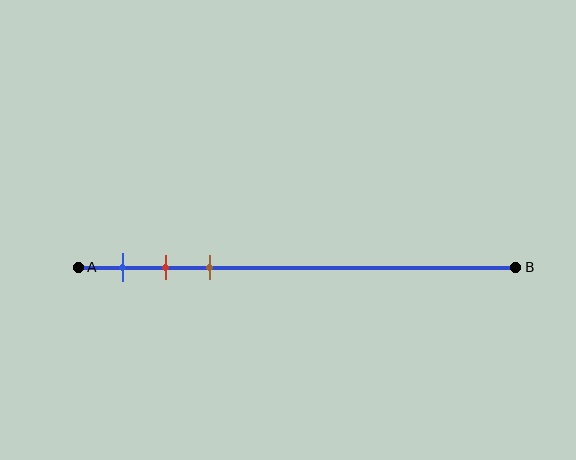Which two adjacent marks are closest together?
The red and brown marks are the closest adjacent pair.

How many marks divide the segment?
There are 3 marks dividing the segment.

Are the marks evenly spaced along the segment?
Yes, the marks are approximately evenly spaced.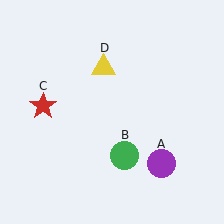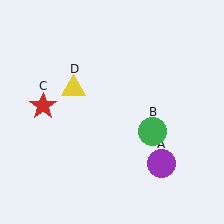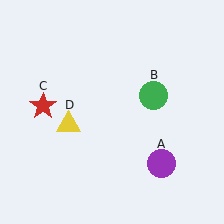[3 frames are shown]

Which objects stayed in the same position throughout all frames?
Purple circle (object A) and red star (object C) remained stationary.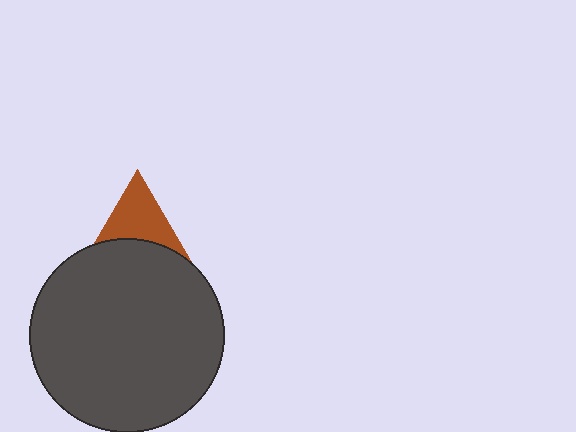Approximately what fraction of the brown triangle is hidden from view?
Roughly 60% of the brown triangle is hidden behind the dark gray circle.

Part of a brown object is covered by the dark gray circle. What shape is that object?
It is a triangle.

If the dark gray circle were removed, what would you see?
You would see the complete brown triangle.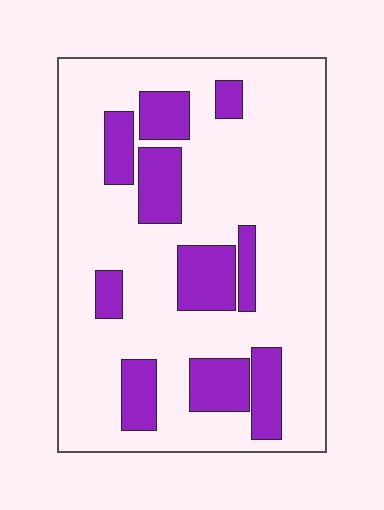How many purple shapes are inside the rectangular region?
10.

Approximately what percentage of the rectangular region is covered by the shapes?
Approximately 25%.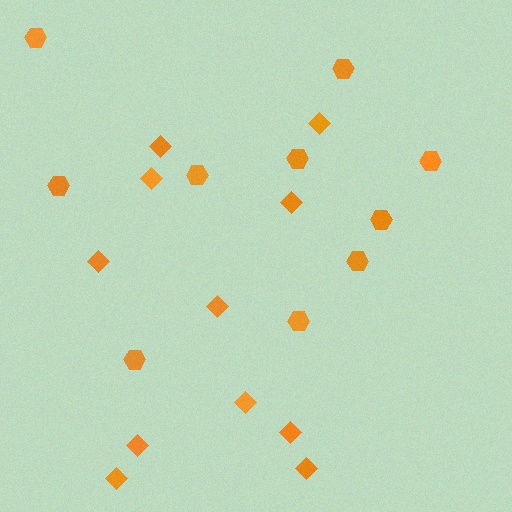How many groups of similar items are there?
There are 2 groups: one group of diamonds (11) and one group of hexagons (10).